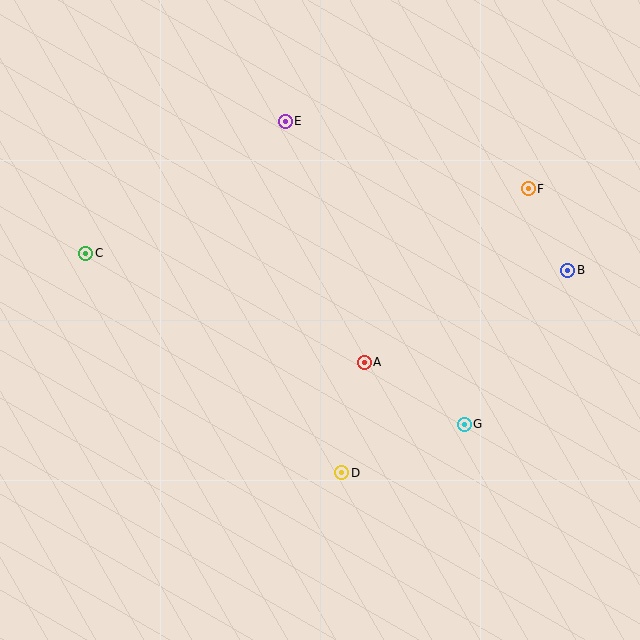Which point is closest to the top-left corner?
Point C is closest to the top-left corner.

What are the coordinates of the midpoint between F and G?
The midpoint between F and G is at (496, 306).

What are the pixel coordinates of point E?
Point E is at (285, 121).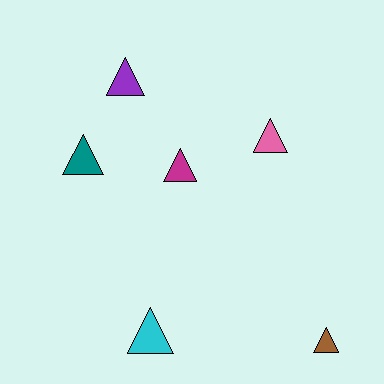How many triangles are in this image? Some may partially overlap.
There are 6 triangles.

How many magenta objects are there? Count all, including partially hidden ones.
There is 1 magenta object.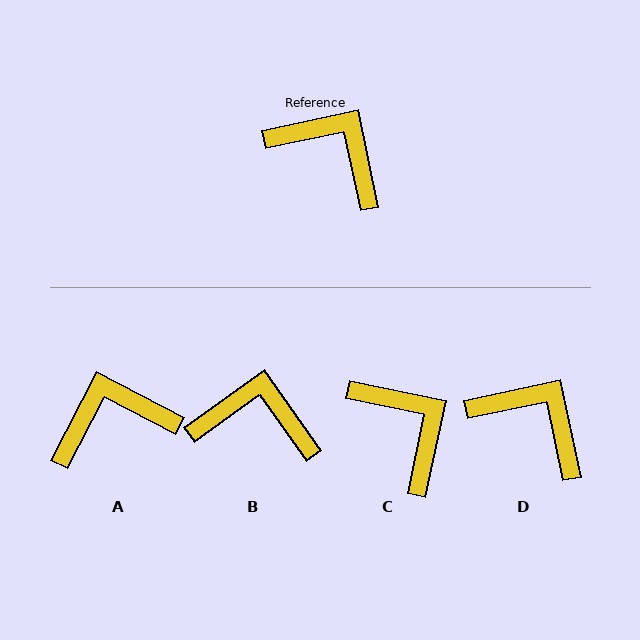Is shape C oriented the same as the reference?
No, it is off by about 24 degrees.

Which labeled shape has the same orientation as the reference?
D.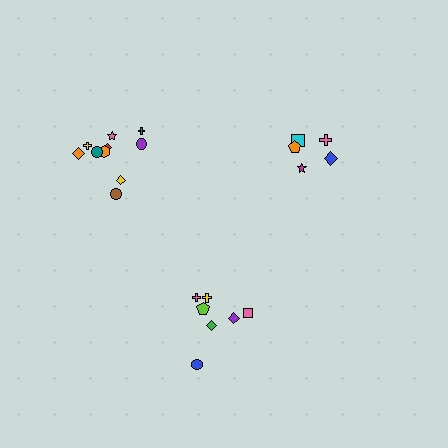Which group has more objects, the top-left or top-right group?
The top-left group.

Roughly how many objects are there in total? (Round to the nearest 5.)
Roughly 20 objects in total.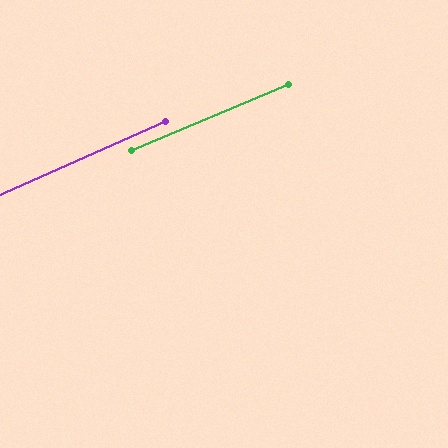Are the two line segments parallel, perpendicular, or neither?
Parallel — their directions differ by only 0.8°.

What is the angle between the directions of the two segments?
Approximately 1 degree.